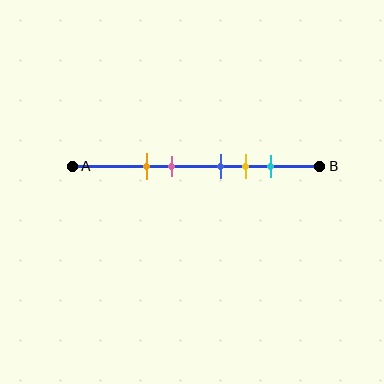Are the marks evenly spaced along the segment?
No, the marks are not evenly spaced.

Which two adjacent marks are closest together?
The blue and yellow marks are the closest adjacent pair.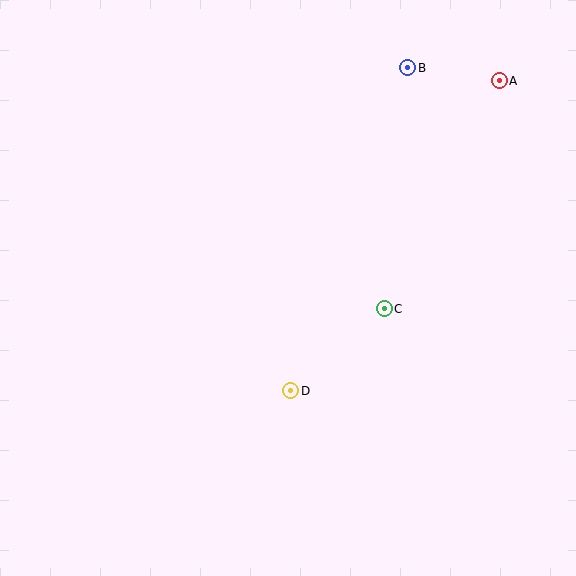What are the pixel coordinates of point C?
Point C is at (384, 309).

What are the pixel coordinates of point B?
Point B is at (408, 68).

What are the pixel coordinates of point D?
Point D is at (291, 391).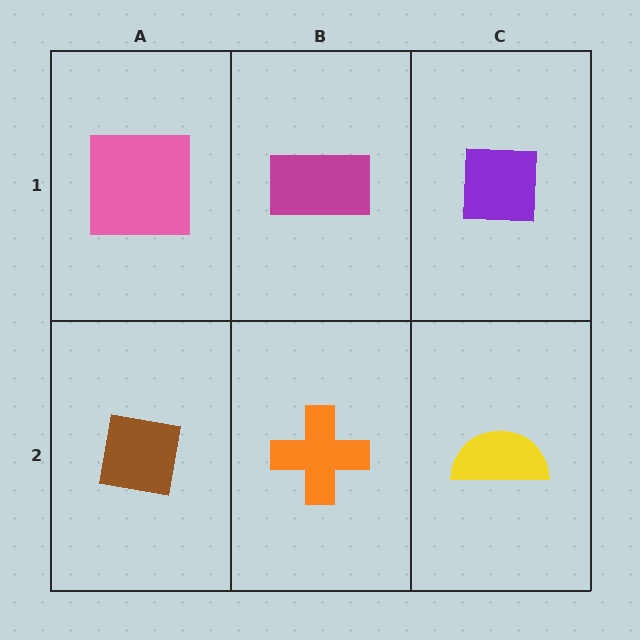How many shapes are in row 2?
3 shapes.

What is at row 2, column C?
A yellow semicircle.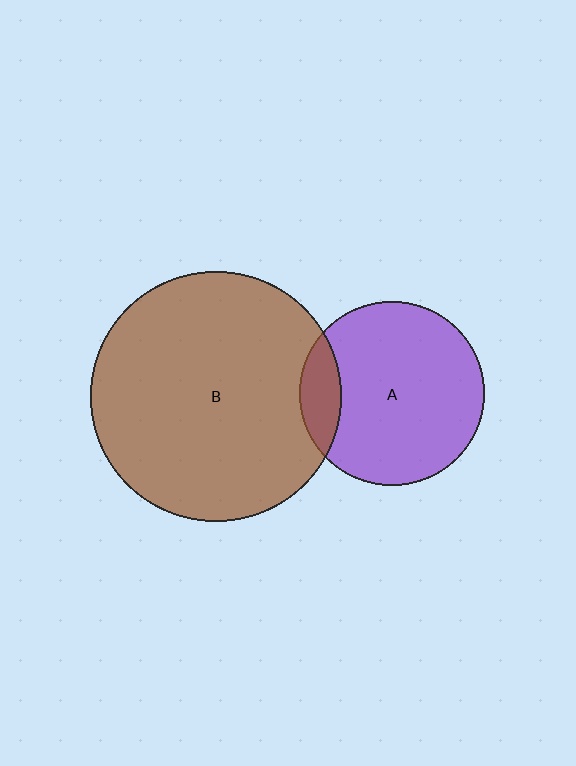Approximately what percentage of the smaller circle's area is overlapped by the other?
Approximately 15%.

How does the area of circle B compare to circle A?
Approximately 1.8 times.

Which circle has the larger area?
Circle B (brown).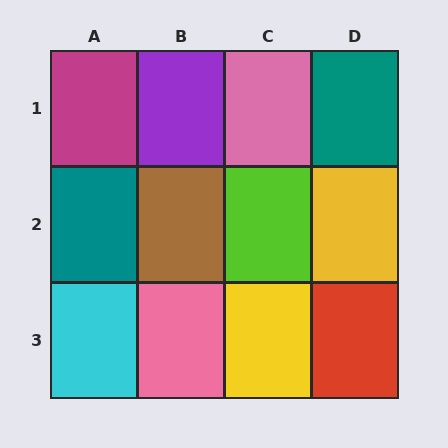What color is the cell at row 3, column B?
Pink.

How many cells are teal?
2 cells are teal.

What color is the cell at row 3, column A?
Cyan.